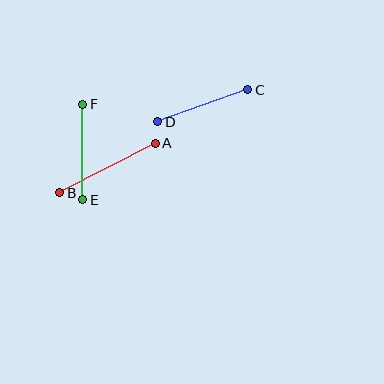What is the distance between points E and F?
The distance is approximately 95 pixels.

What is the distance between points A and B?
The distance is approximately 108 pixels.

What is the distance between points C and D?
The distance is approximately 96 pixels.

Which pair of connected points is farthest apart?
Points A and B are farthest apart.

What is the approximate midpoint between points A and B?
The midpoint is at approximately (107, 168) pixels.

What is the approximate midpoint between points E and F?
The midpoint is at approximately (83, 152) pixels.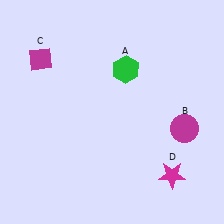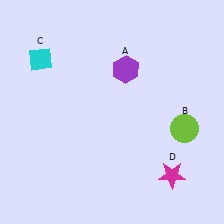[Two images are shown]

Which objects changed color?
A changed from green to purple. B changed from magenta to lime. C changed from magenta to cyan.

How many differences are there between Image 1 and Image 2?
There are 3 differences between the two images.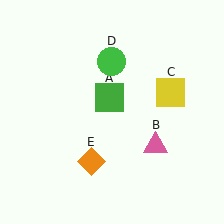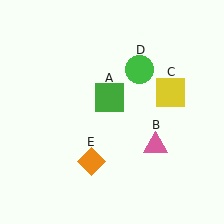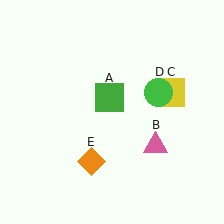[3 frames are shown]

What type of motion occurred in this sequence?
The green circle (object D) rotated clockwise around the center of the scene.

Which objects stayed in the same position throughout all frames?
Green square (object A) and pink triangle (object B) and yellow square (object C) and orange diamond (object E) remained stationary.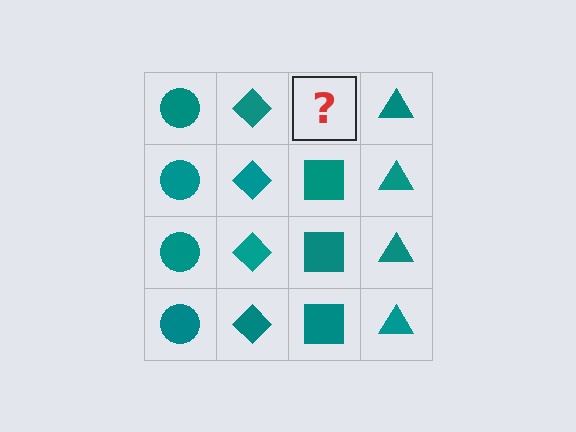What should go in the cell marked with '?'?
The missing cell should contain a teal square.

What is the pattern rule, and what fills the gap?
The rule is that each column has a consistent shape. The gap should be filled with a teal square.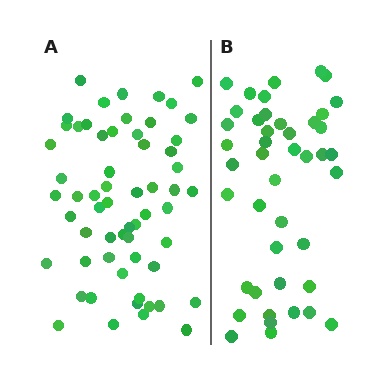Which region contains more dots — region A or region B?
Region A (the left region) has more dots.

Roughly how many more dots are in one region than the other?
Region A has approximately 15 more dots than region B.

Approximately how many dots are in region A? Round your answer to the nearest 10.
About 60 dots.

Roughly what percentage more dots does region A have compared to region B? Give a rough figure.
About 35% more.